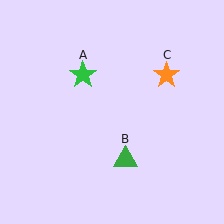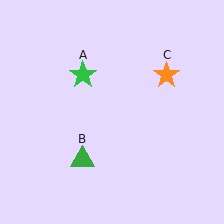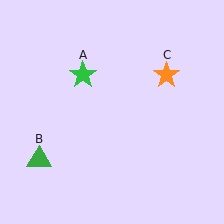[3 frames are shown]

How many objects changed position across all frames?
1 object changed position: green triangle (object B).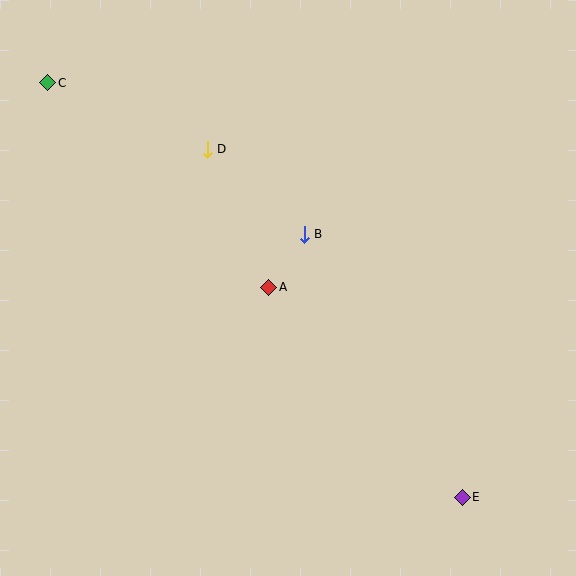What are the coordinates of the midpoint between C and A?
The midpoint between C and A is at (158, 185).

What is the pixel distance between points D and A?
The distance between D and A is 151 pixels.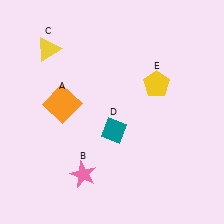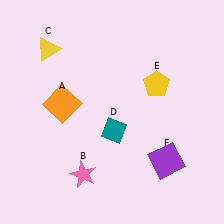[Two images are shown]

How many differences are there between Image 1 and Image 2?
There is 1 difference between the two images.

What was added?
A purple square (F) was added in Image 2.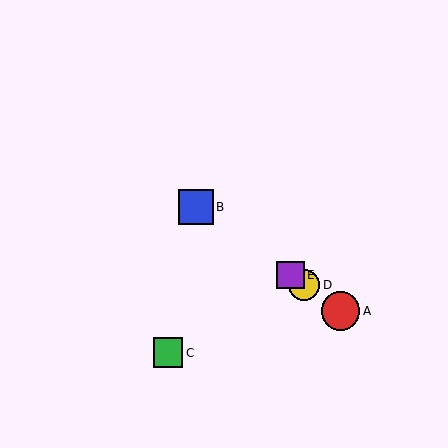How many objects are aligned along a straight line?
4 objects (A, B, D, E) are aligned along a straight line.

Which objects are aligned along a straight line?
Objects A, B, D, E are aligned along a straight line.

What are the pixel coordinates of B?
Object B is at (196, 207).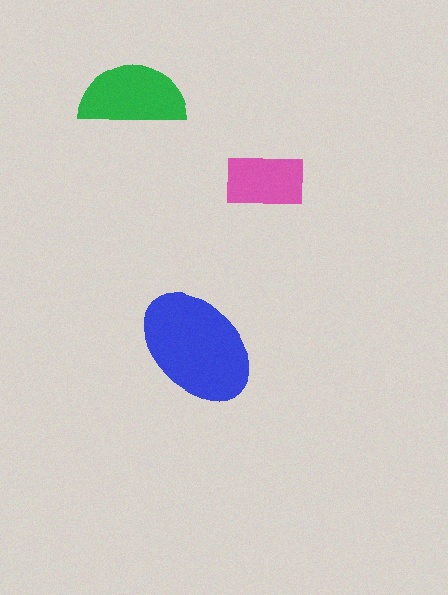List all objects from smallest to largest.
The pink rectangle, the green semicircle, the blue ellipse.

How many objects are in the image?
There are 3 objects in the image.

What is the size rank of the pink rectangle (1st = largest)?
3rd.